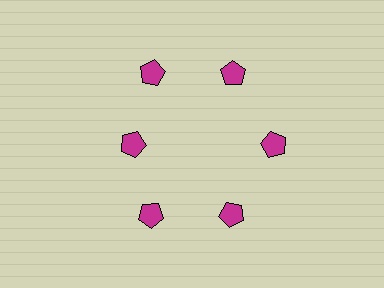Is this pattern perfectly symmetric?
No. The 6 magenta pentagons are arranged in a ring, but one element near the 9 o'clock position is pulled inward toward the center, breaking the 6-fold rotational symmetry.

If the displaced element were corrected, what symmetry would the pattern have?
It would have 6-fold rotational symmetry — the pattern would map onto itself every 60 degrees.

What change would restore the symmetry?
The symmetry would be restored by moving it outward, back onto the ring so that all 6 pentagons sit at equal angles and equal distance from the center.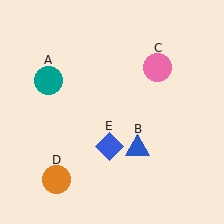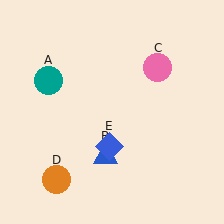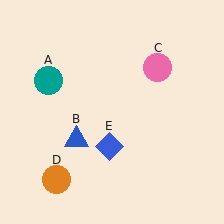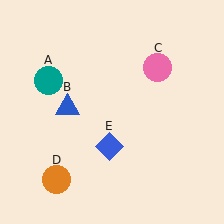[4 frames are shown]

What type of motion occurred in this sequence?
The blue triangle (object B) rotated clockwise around the center of the scene.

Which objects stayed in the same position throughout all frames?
Teal circle (object A) and pink circle (object C) and orange circle (object D) and blue diamond (object E) remained stationary.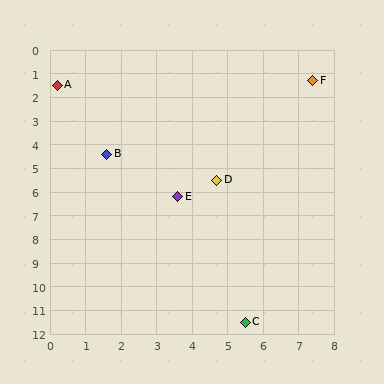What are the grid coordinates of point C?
Point C is at approximately (5.5, 11.5).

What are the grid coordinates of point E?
Point E is at approximately (3.6, 6.2).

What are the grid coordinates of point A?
Point A is at approximately (0.2, 1.5).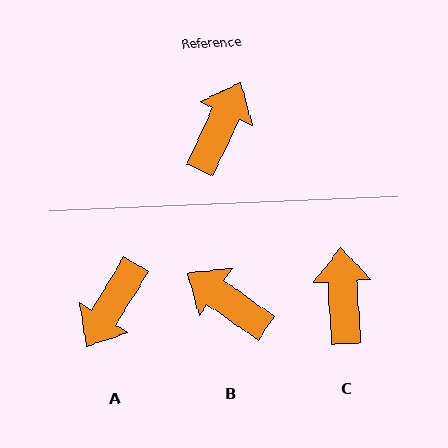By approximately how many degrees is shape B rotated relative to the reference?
Approximately 80 degrees counter-clockwise.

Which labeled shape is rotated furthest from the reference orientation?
A, about 173 degrees away.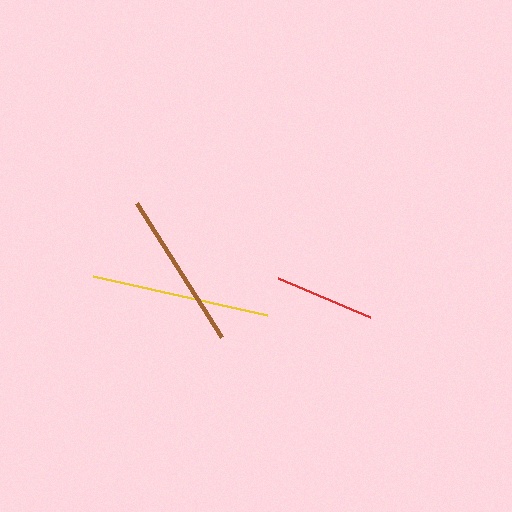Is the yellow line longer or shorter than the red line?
The yellow line is longer than the red line.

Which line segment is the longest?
The yellow line is the longest at approximately 179 pixels.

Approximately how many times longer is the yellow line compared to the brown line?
The yellow line is approximately 1.1 times the length of the brown line.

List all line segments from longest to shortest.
From longest to shortest: yellow, brown, red.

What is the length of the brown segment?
The brown segment is approximately 159 pixels long.